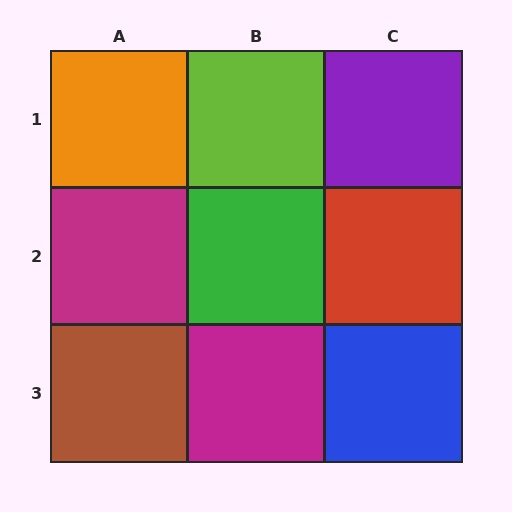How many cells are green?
1 cell is green.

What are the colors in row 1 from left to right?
Orange, lime, purple.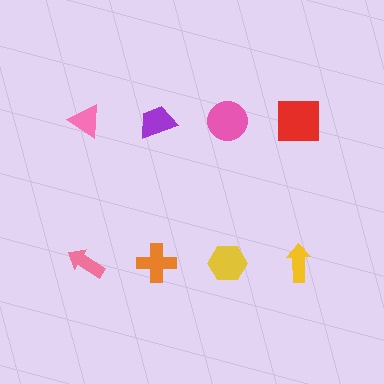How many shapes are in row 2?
4 shapes.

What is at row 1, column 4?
A red square.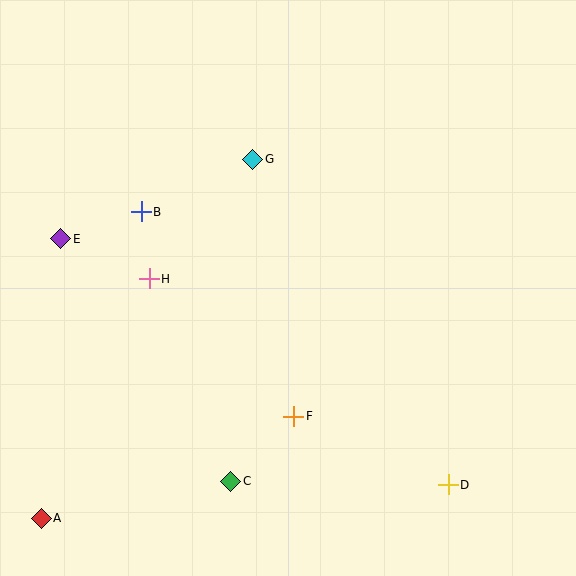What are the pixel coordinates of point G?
Point G is at (253, 159).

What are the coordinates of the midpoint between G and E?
The midpoint between G and E is at (157, 199).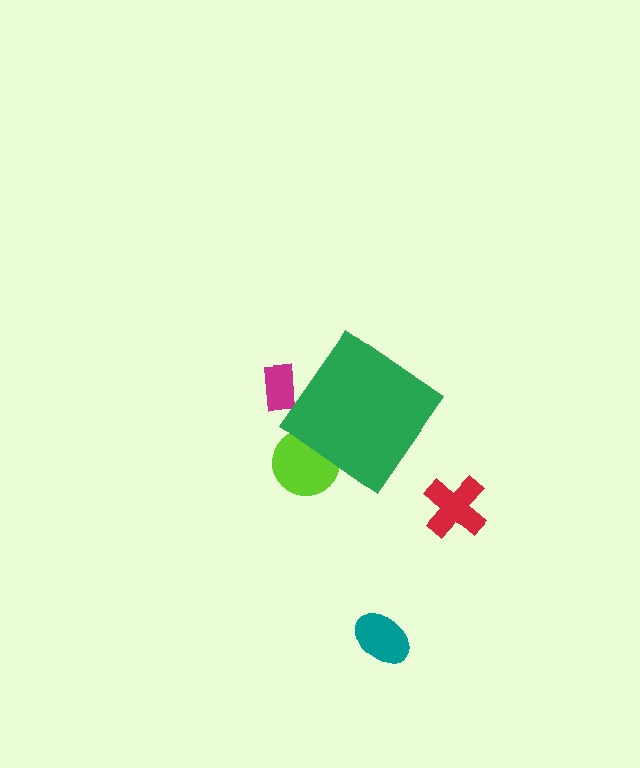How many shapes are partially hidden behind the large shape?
2 shapes are partially hidden.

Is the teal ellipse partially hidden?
No, the teal ellipse is fully visible.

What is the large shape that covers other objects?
A green diamond.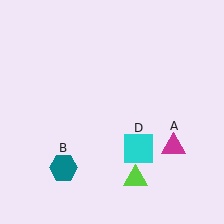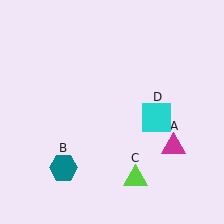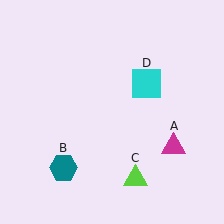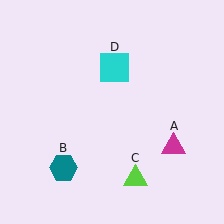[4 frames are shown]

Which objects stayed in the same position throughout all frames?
Magenta triangle (object A) and teal hexagon (object B) and lime triangle (object C) remained stationary.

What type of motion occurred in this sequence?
The cyan square (object D) rotated counterclockwise around the center of the scene.